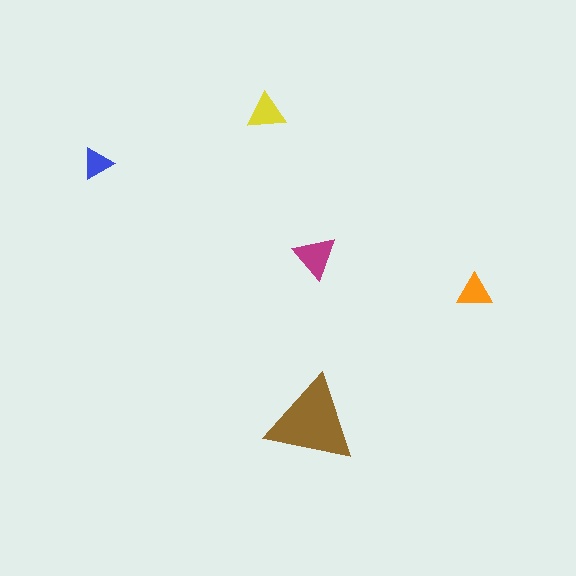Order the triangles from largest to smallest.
the brown one, the magenta one, the yellow one, the orange one, the blue one.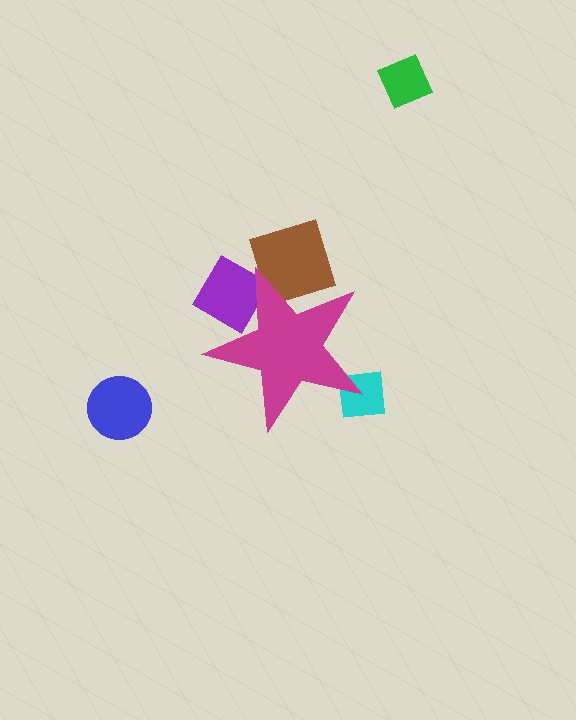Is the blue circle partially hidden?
No, the blue circle is fully visible.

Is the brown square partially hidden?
Yes, the brown square is partially hidden behind the magenta star.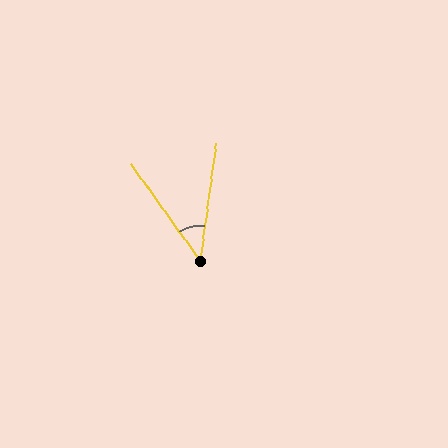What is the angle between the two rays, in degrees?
Approximately 43 degrees.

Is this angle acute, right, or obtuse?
It is acute.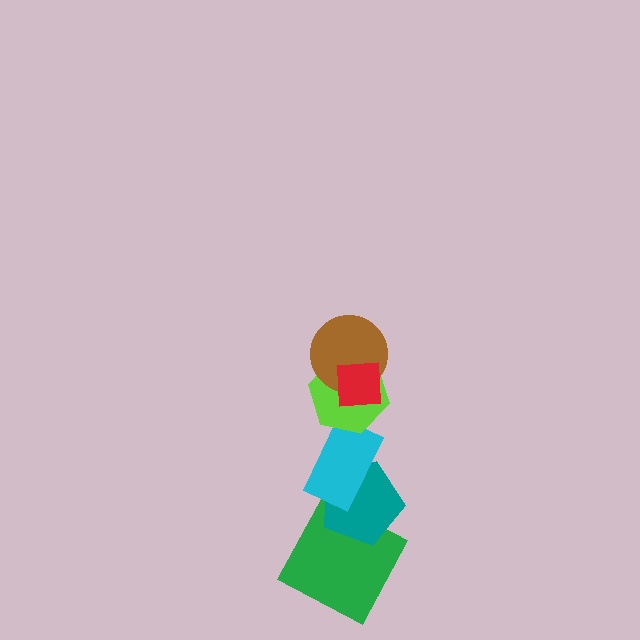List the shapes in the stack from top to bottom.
From top to bottom: the red square, the brown circle, the lime hexagon, the cyan rectangle, the teal pentagon, the green square.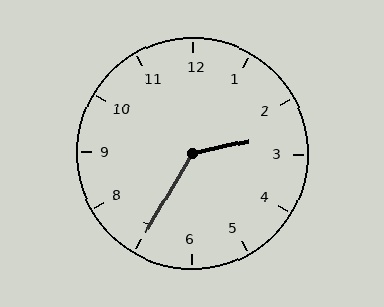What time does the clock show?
2:35.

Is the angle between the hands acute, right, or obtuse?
It is obtuse.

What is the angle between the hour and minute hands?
Approximately 132 degrees.